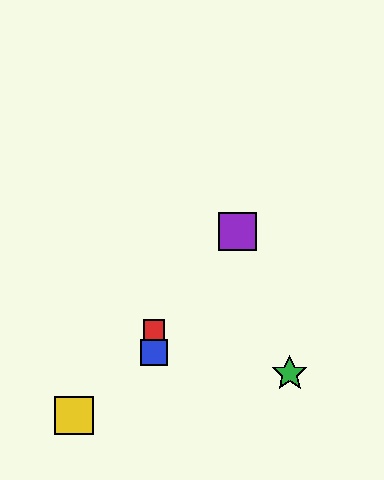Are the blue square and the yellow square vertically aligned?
No, the blue square is at x≈154 and the yellow square is at x≈74.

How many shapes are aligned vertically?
2 shapes (the red square, the blue square) are aligned vertically.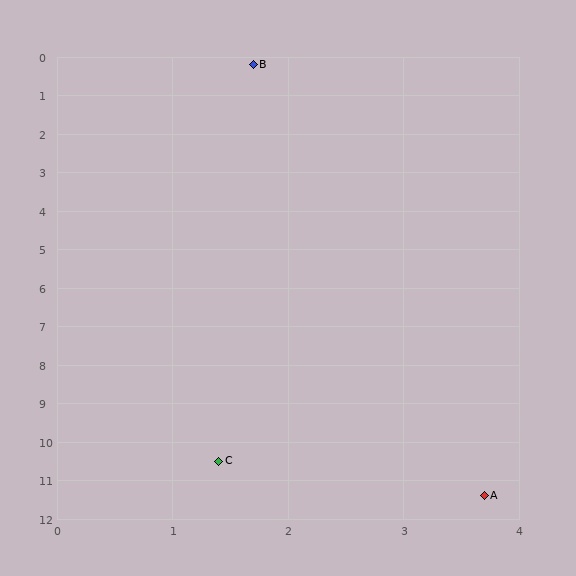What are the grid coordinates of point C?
Point C is at approximately (1.4, 10.5).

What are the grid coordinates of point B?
Point B is at approximately (1.7, 0.2).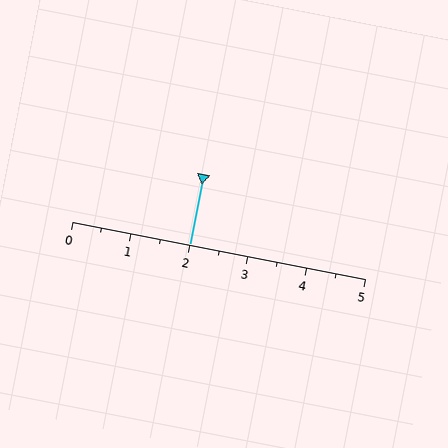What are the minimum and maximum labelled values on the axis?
The axis runs from 0 to 5.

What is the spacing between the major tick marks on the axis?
The major ticks are spaced 1 apart.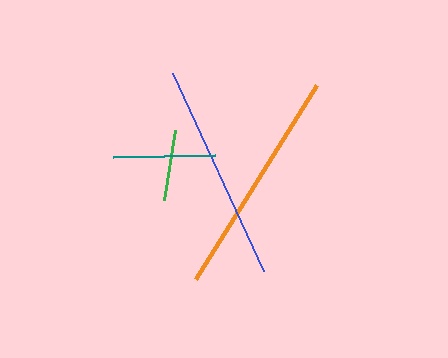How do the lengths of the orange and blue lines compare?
The orange and blue lines are approximately the same length.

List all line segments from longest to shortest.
From longest to shortest: orange, blue, teal, green.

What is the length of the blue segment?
The blue segment is approximately 218 pixels long.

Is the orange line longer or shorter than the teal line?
The orange line is longer than the teal line.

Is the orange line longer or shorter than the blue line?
The orange line is longer than the blue line.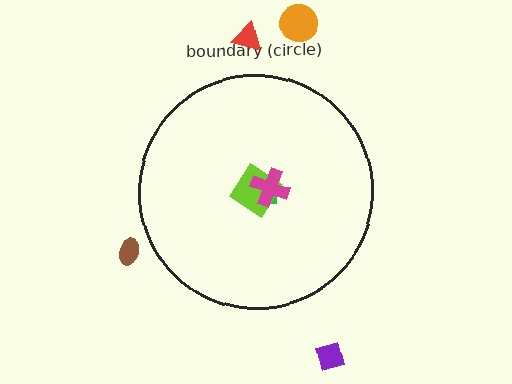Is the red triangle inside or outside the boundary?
Outside.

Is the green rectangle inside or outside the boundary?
Inside.